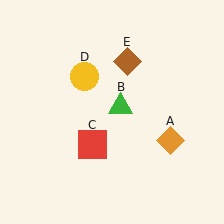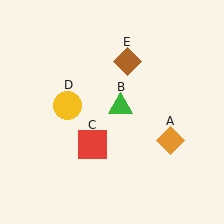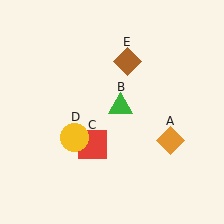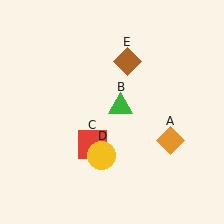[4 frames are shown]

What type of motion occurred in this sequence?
The yellow circle (object D) rotated counterclockwise around the center of the scene.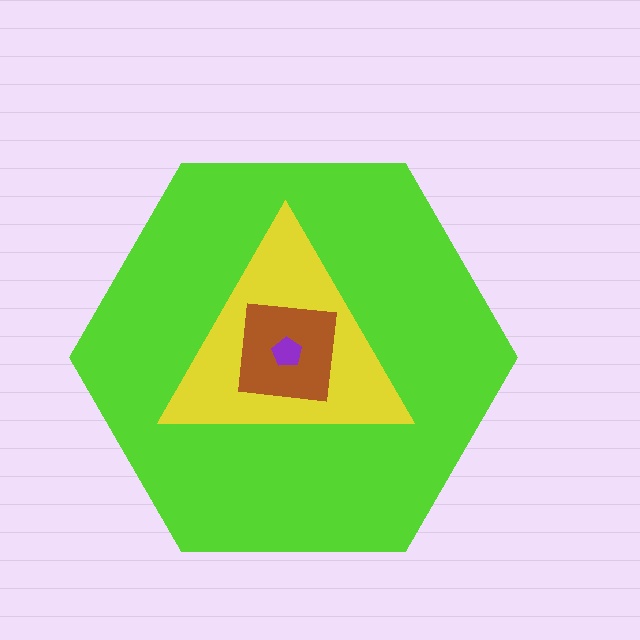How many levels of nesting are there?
4.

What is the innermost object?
The purple pentagon.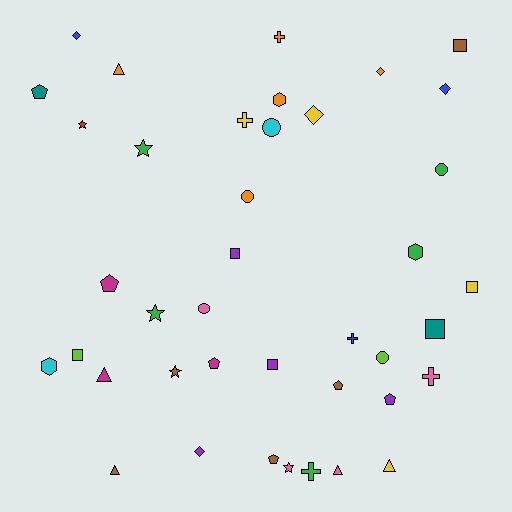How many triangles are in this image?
There are 5 triangles.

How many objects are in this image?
There are 40 objects.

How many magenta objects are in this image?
There are 3 magenta objects.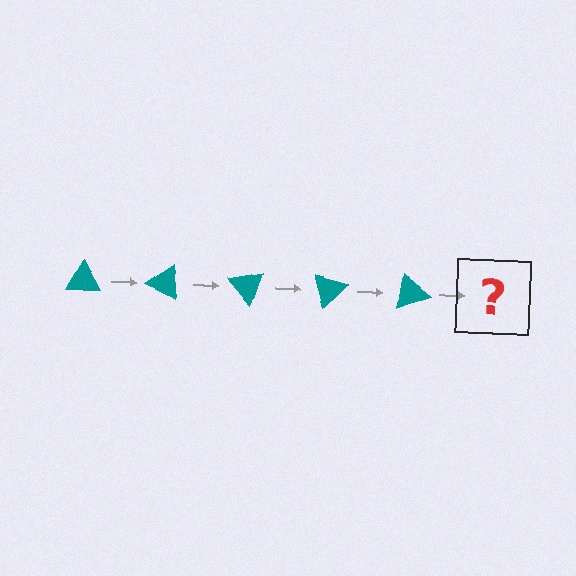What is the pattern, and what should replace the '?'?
The pattern is that the triangle rotates 25 degrees each step. The '?' should be a teal triangle rotated 125 degrees.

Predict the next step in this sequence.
The next step is a teal triangle rotated 125 degrees.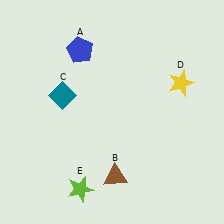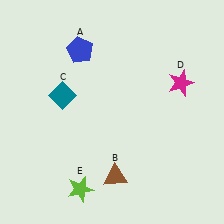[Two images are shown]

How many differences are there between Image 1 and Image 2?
There is 1 difference between the two images.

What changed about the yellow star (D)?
In Image 1, D is yellow. In Image 2, it changed to magenta.